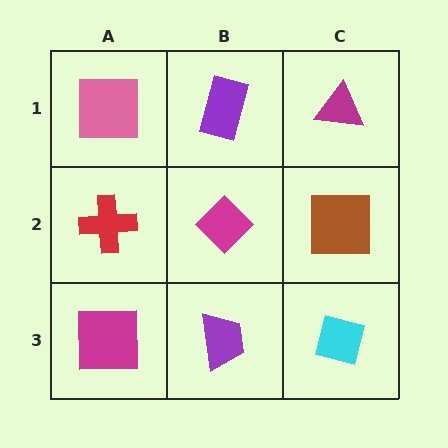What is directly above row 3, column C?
A brown square.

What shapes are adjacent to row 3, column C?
A brown square (row 2, column C), a purple trapezoid (row 3, column B).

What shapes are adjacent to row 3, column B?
A magenta diamond (row 2, column B), a magenta square (row 3, column A), a cyan square (row 3, column C).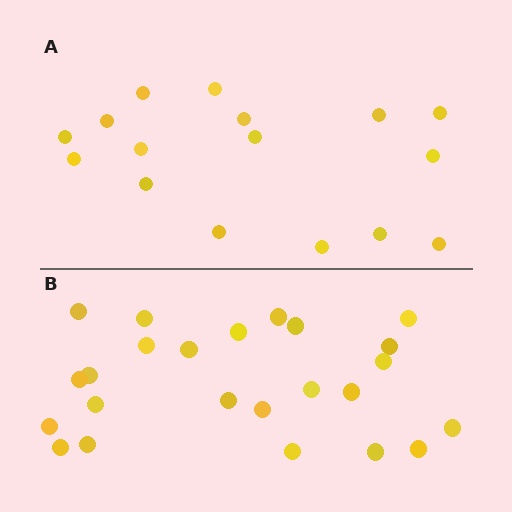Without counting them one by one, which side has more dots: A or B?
Region B (the bottom region) has more dots.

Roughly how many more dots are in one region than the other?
Region B has roughly 8 or so more dots than region A.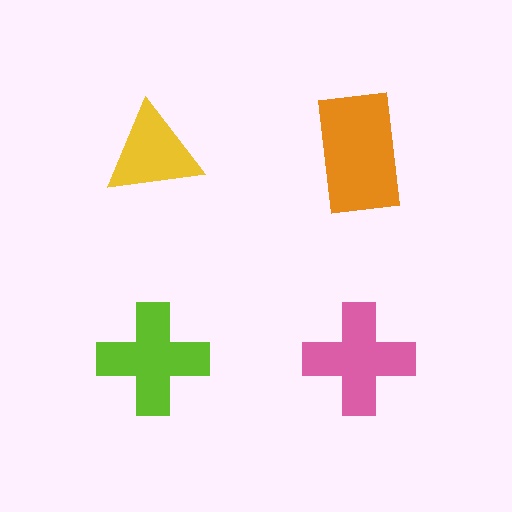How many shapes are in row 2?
2 shapes.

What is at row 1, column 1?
A yellow triangle.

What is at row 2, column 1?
A lime cross.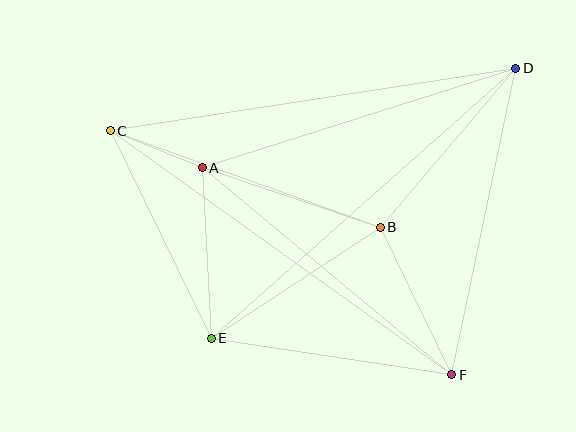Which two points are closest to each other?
Points A and C are closest to each other.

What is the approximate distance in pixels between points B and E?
The distance between B and E is approximately 203 pixels.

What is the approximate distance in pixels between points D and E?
The distance between D and E is approximately 407 pixels.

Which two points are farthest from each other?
Points C and F are farthest from each other.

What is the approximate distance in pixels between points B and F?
The distance between B and F is approximately 164 pixels.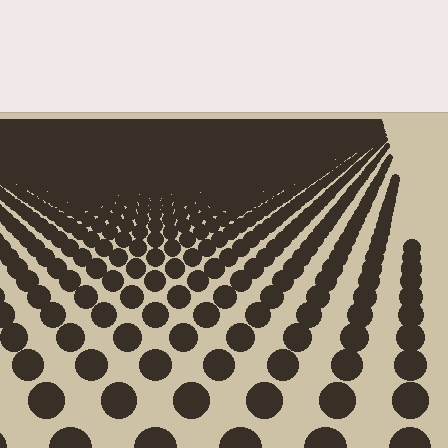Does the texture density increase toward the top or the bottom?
Density increases toward the top.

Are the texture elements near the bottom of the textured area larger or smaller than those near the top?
Larger. Near the bottom, elements are closer to the viewer and appear at a bigger on-screen size.